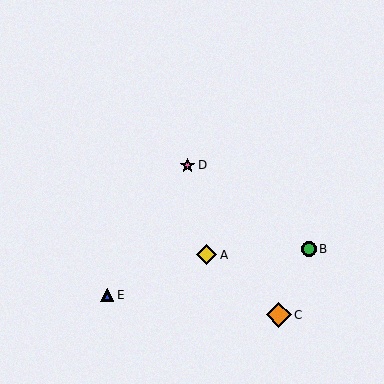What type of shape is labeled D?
Shape D is a pink star.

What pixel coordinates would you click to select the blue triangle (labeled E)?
Click at (107, 295) to select the blue triangle E.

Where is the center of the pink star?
The center of the pink star is at (188, 165).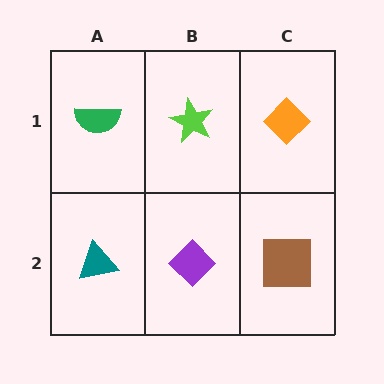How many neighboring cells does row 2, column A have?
2.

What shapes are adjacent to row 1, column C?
A brown square (row 2, column C), a lime star (row 1, column B).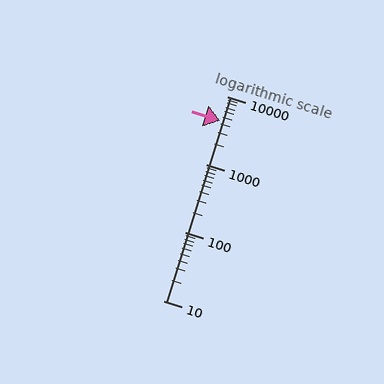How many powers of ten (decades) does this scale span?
The scale spans 3 decades, from 10 to 10000.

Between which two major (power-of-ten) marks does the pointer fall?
The pointer is between 1000 and 10000.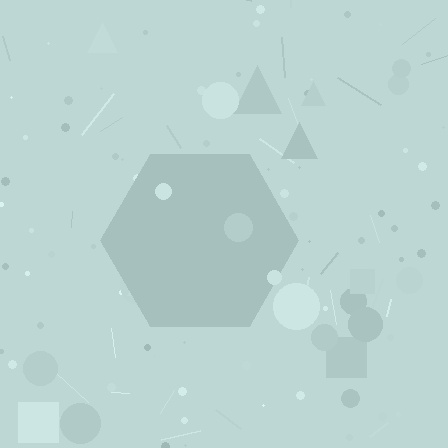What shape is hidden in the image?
A hexagon is hidden in the image.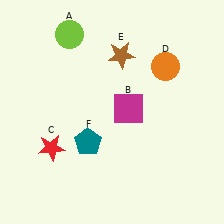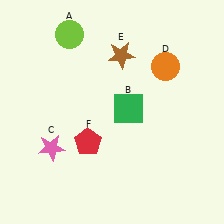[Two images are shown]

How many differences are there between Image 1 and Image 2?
There are 3 differences between the two images.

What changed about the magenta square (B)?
In Image 1, B is magenta. In Image 2, it changed to green.